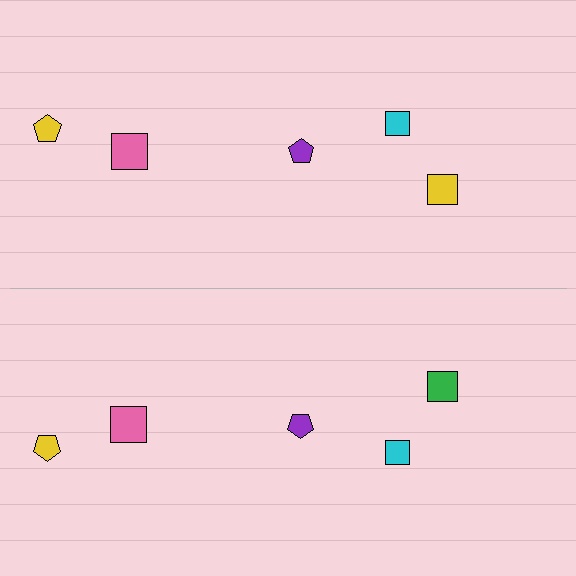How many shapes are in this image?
There are 10 shapes in this image.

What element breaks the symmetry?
The green square on the bottom side breaks the symmetry — its mirror counterpart is yellow.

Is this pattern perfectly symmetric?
No, the pattern is not perfectly symmetric. The green square on the bottom side breaks the symmetry — its mirror counterpart is yellow.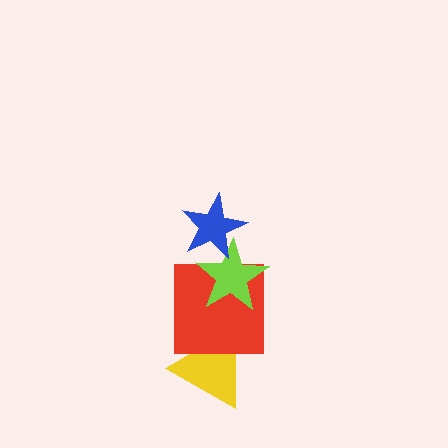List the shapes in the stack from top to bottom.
From top to bottom: the blue star, the lime star, the red square, the yellow triangle.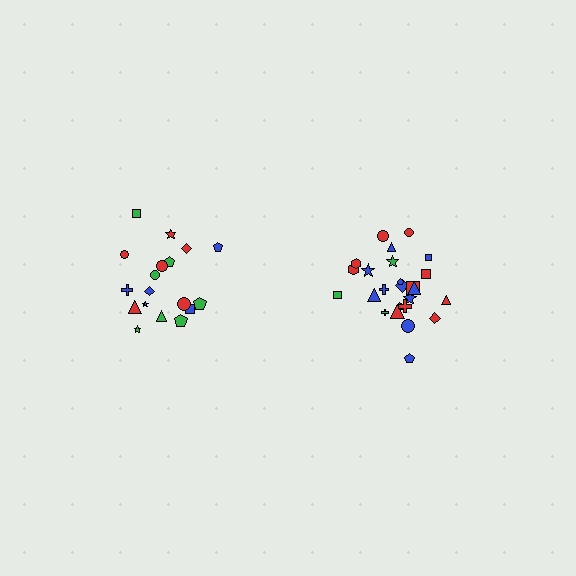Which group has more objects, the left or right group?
The right group.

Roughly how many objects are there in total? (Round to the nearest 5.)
Roughly 45 objects in total.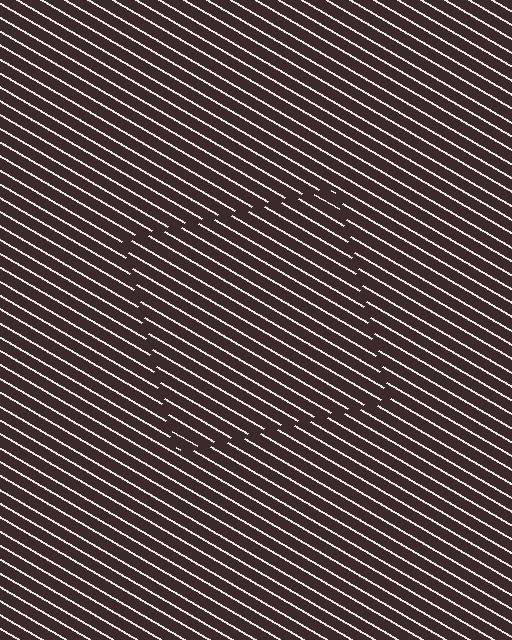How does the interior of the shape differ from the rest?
The interior of the shape contains the same grating, shifted by half a period — the contour is defined by the phase discontinuity where line-ends from the inner and outer gratings abut.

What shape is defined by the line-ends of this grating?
An illusory square. The interior of the shape contains the same grating, shifted by half a period — the contour is defined by the phase discontinuity where line-ends from the inner and outer gratings abut.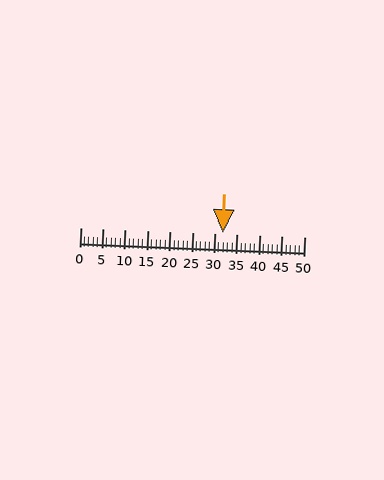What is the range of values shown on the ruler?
The ruler shows values from 0 to 50.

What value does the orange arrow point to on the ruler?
The orange arrow points to approximately 32.